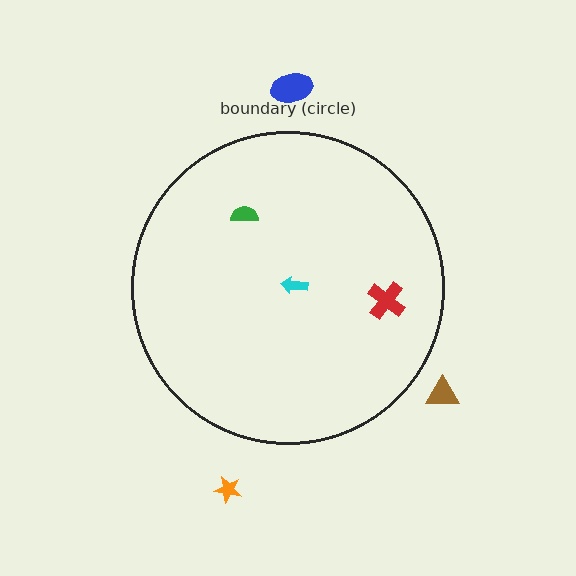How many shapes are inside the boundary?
3 inside, 3 outside.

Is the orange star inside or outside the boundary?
Outside.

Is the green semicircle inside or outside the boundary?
Inside.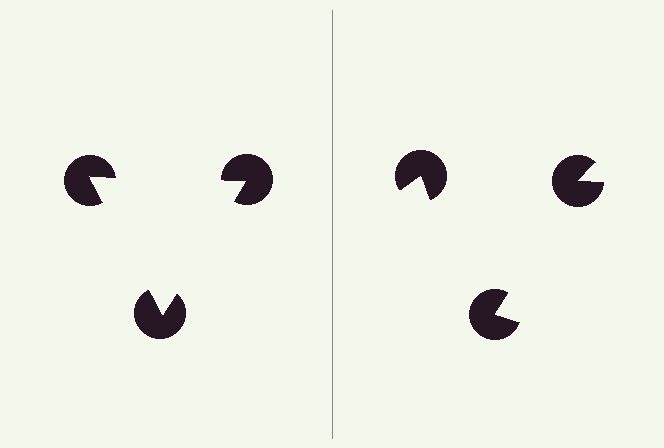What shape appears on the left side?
An illusory triangle.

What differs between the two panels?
The pac-man discs are positioned identically on both sides; only the wedge orientations differ. On the left they align to a triangle; on the right they are misaligned.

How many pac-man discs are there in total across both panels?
6 — 3 on each side.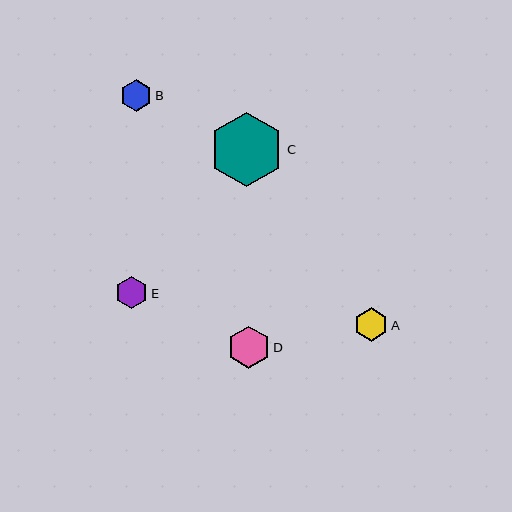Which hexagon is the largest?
Hexagon C is the largest with a size of approximately 74 pixels.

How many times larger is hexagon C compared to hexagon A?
Hexagon C is approximately 2.2 times the size of hexagon A.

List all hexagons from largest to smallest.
From largest to smallest: C, D, A, B, E.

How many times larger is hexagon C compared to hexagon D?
Hexagon C is approximately 1.8 times the size of hexagon D.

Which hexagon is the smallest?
Hexagon E is the smallest with a size of approximately 32 pixels.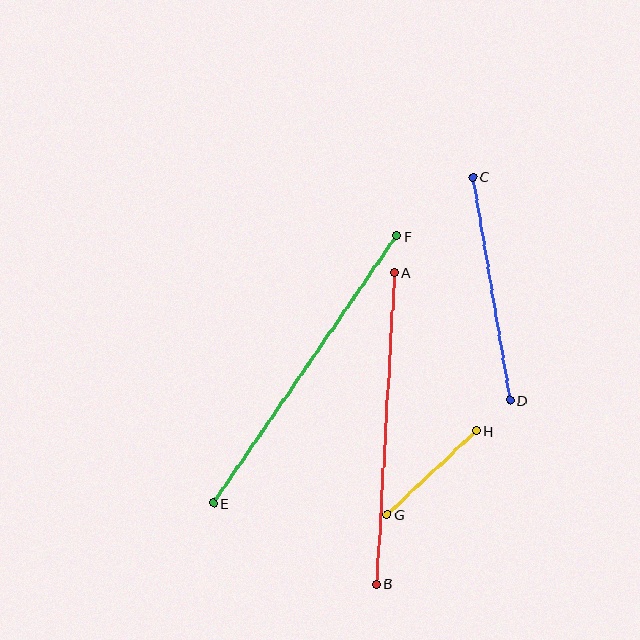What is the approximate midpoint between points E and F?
The midpoint is at approximately (305, 370) pixels.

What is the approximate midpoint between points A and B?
The midpoint is at approximately (385, 428) pixels.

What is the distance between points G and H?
The distance is approximately 122 pixels.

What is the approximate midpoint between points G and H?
The midpoint is at approximately (432, 472) pixels.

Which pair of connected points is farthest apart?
Points E and F are farthest apart.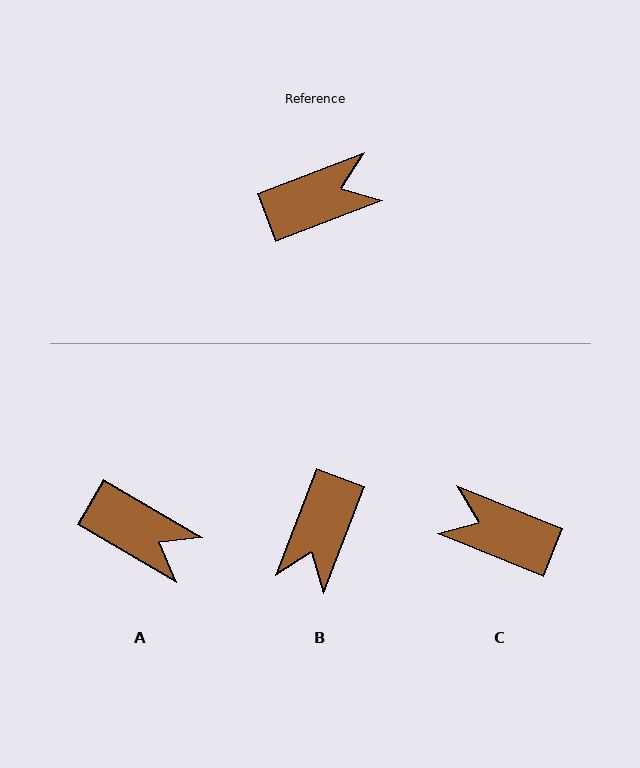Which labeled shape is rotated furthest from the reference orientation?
C, about 137 degrees away.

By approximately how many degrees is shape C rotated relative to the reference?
Approximately 137 degrees counter-clockwise.